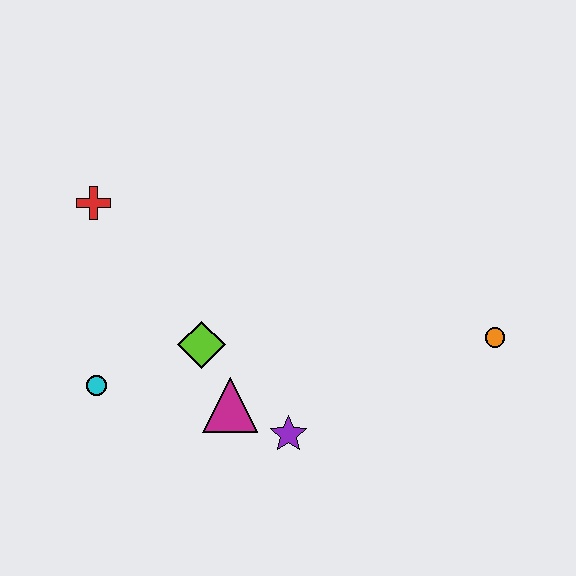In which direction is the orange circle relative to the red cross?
The orange circle is to the right of the red cross.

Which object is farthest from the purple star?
The red cross is farthest from the purple star.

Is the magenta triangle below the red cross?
Yes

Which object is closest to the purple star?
The magenta triangle is closest to the purple star.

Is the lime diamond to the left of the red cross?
No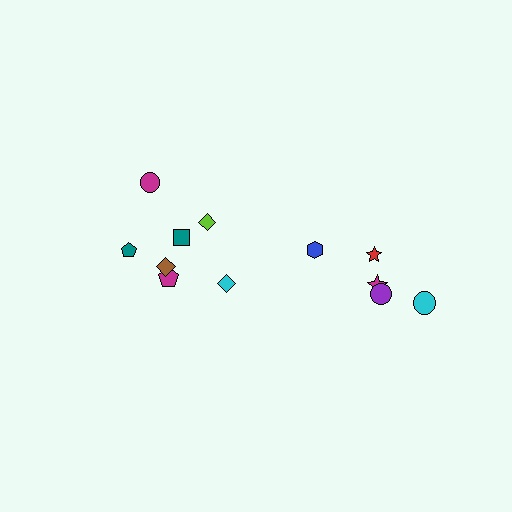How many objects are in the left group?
There are 7 objects.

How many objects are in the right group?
There are 5 objects.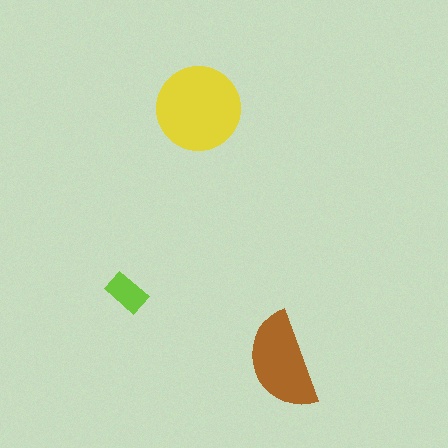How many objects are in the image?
There are 3 objects in the image.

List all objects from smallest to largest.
The lime rectangle, the brown semicircle, the yellow circle.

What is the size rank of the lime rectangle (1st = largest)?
3rd.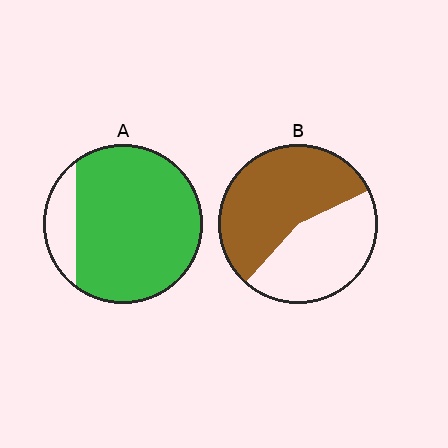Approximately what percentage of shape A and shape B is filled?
A is approximately 85% and B is approximately 55%.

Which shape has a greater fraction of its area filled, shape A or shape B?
Shape A.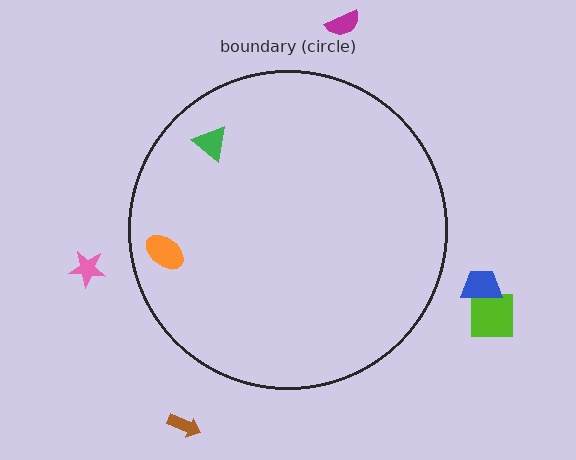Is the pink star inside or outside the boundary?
Outside.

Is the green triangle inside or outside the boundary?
Inside.